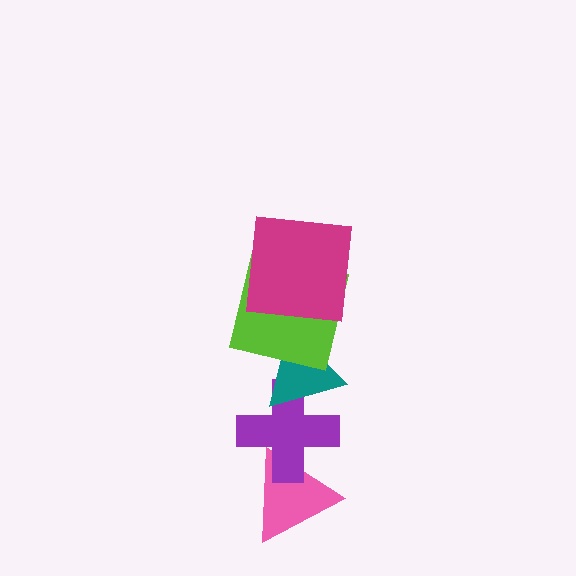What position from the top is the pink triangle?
The pink triangle is 5th from the top.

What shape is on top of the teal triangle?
The lime square is on top of the teal triangle.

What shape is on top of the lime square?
The magenta square is on top of the lime square.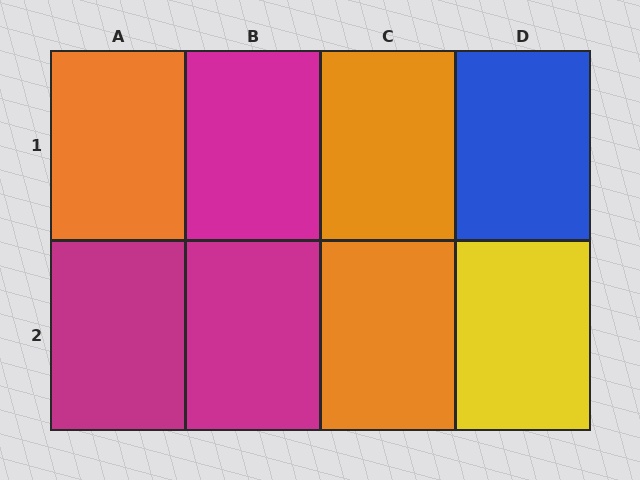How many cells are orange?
3 cells are orange.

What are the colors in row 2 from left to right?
Magenta, magenta, orange, yellow.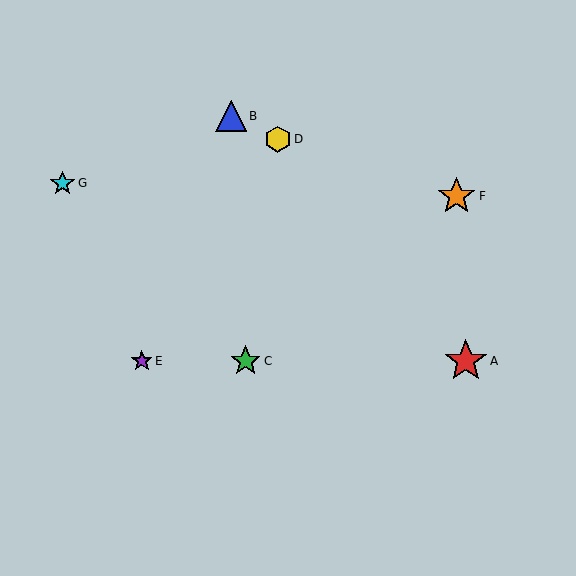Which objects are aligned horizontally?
Objects A, C, E are aligned horizontally.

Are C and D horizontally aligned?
No, C is at y≈361 and D is at y≈139.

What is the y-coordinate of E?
Object E is at y≈361.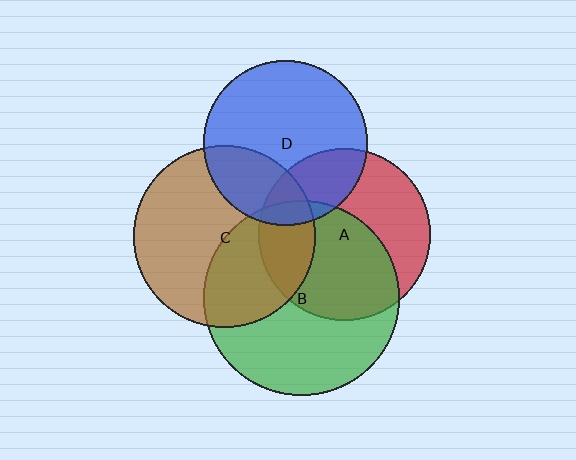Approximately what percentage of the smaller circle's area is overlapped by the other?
Approximately 5%.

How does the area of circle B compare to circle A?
Approximately 1.3 times.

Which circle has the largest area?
Circle B (green).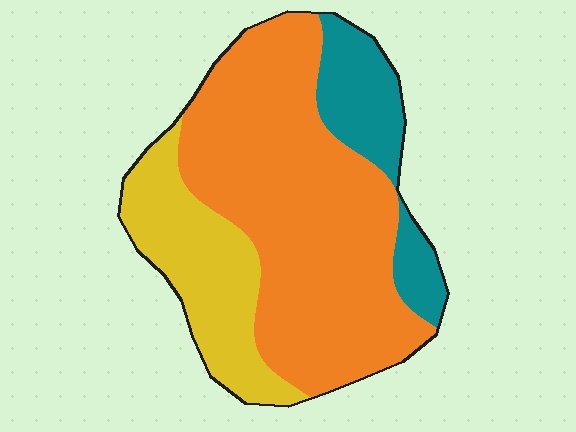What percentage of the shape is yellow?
Yellow covers roughly 25% of the shape.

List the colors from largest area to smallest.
From largest to smallest: orange, yellow, teal.